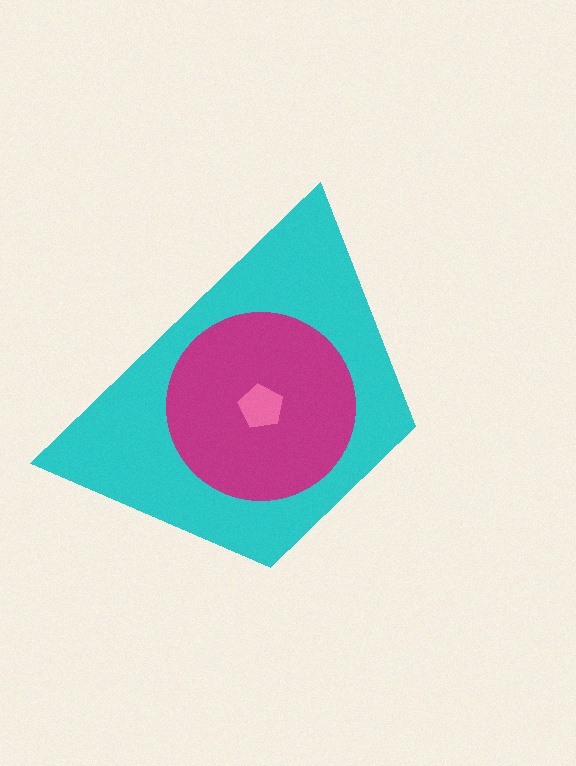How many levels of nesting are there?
3.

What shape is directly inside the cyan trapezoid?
The magenta circle.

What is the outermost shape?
The cyan trapezoid.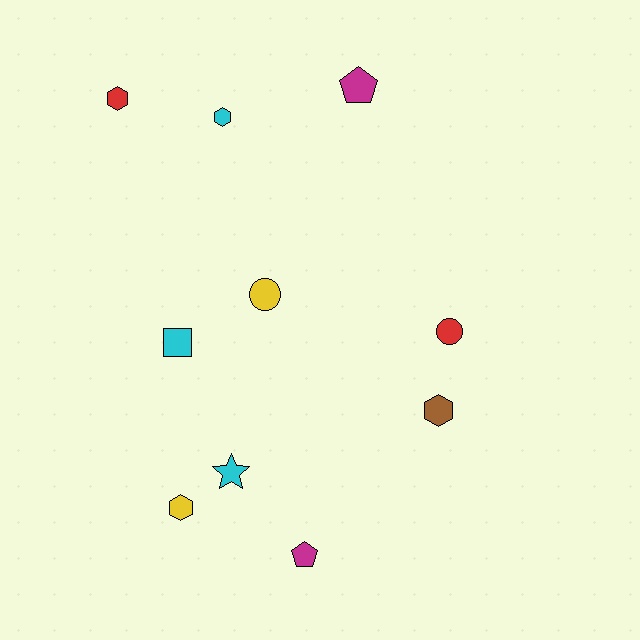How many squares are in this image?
There is 1 square.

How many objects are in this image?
There are 10 objects.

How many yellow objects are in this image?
There are 2 yellow objects.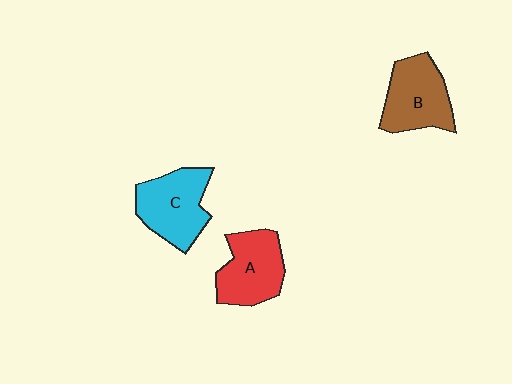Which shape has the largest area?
Shape C (cyan).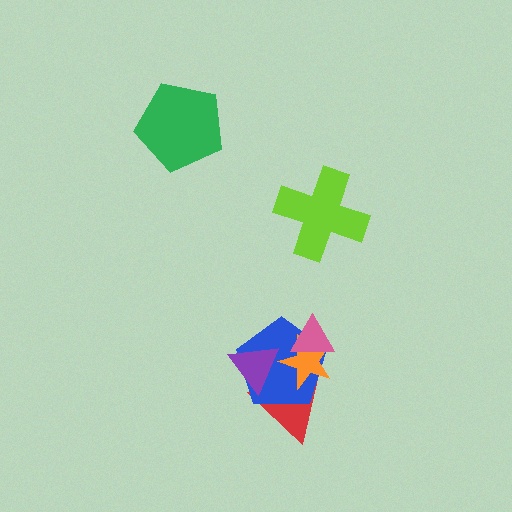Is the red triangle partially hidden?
Yes, it is partially covered by another shape.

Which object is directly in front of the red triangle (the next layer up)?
The blue pentagon is directly in front of the red triangle.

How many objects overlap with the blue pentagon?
4 objects overlap with the blue pentagon.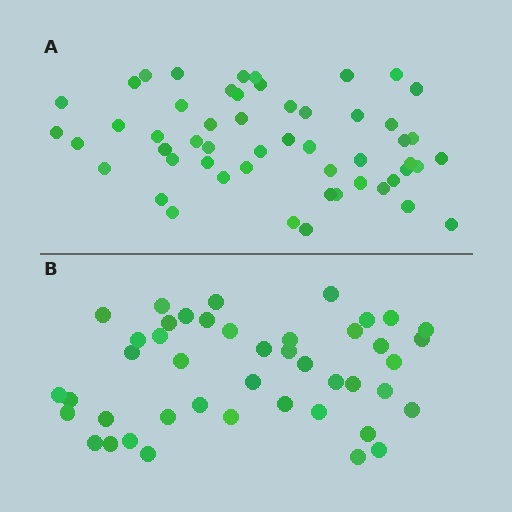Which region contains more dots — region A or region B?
Region A (the top region) has more dots.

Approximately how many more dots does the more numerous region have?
Region A has roughly 8 or so more dots than region B.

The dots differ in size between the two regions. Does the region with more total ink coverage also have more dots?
No. Region B has more total ink coverage because its dots are larger, but region A actually contains more individual dots. Total area can be misleading — the number of items is what matters here.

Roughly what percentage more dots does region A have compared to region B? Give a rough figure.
About 20% more.